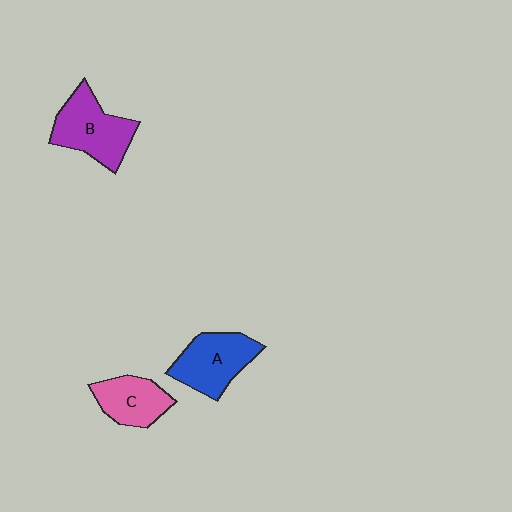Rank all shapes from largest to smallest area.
From largest to smallest: B (purple), A (blue), C (pink).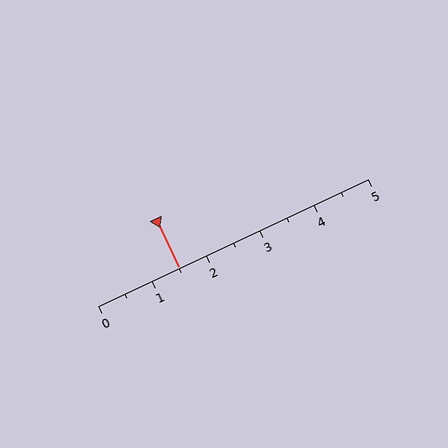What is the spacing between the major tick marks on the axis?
The major ticks are spaced 1 apart.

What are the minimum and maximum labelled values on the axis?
The axis runs from 0 to 5.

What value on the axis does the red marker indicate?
The marker indicates approximately 1.5.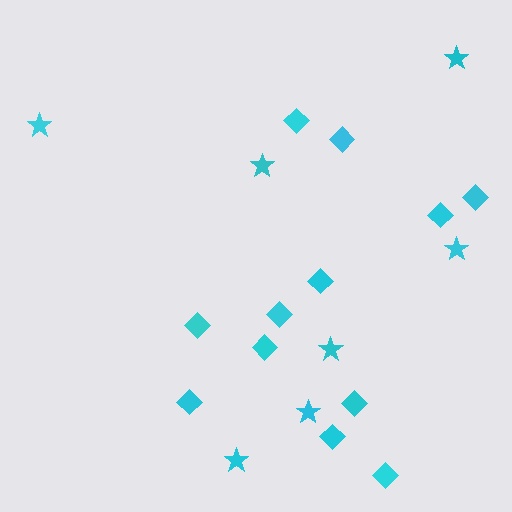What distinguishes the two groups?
There are 2 groups: one group of diamonds (12) and one group of stars (7).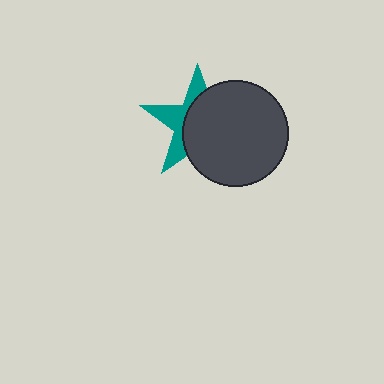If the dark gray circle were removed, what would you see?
You would see the complete teal star.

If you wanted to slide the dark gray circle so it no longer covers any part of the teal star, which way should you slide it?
Slide it right — that is the most direct way to separate the two shapes.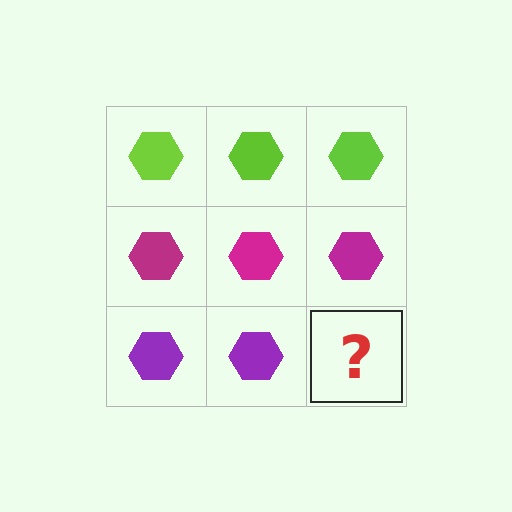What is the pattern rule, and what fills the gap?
The rule is that each row has a consistent color. The gap should be filled with a purple hexagon.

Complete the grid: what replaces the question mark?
The question mark should be replaced with a purple hexagon.